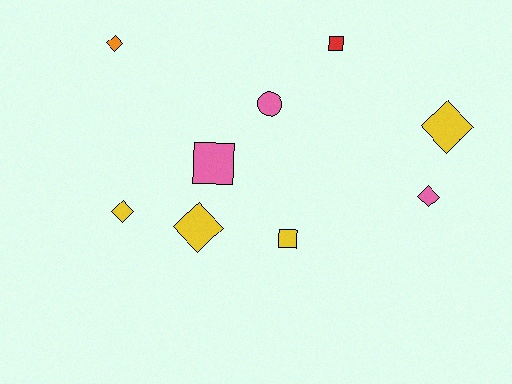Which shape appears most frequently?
Diamond, with 5 objects.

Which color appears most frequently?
Yellow, with 4 objects.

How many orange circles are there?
There are no orange circles.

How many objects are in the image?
There are 9 objects.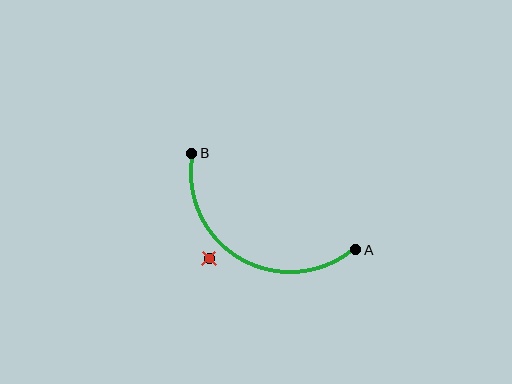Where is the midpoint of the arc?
The arc midpoint is the point on the curve farthest from the straight line joining A and B. It sits below that line.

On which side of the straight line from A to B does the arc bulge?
The arc bulges below the straight line connecting A and B.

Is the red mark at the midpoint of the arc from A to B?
No — the red mark does not lie on the arc at all. It sits slightly outside the curve.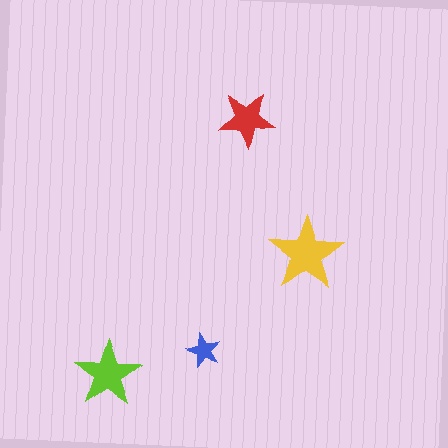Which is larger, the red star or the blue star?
The red one.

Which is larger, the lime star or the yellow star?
The yellow one.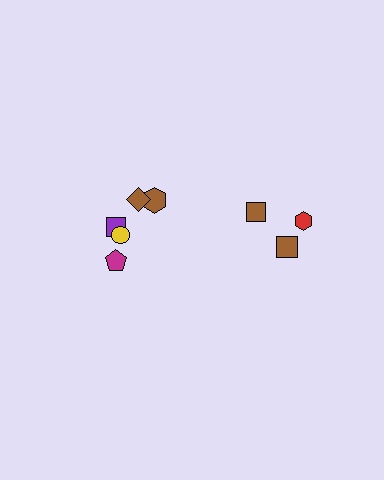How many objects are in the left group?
There are 5 objects.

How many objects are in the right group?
There are 3 objects.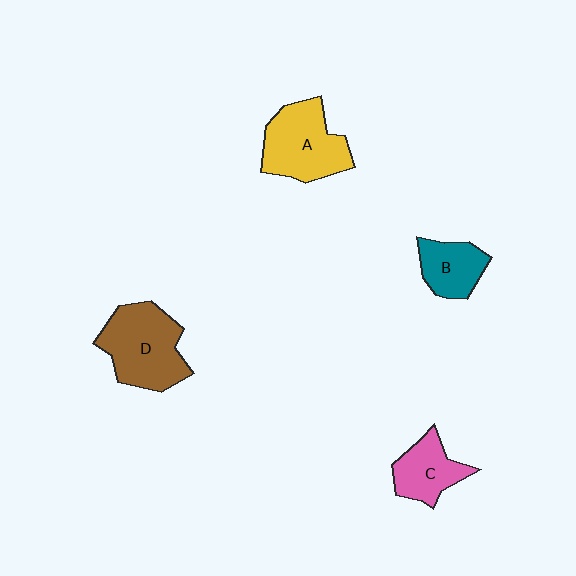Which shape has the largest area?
Shape D (brown).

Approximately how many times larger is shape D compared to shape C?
Approximately 1.7 times.